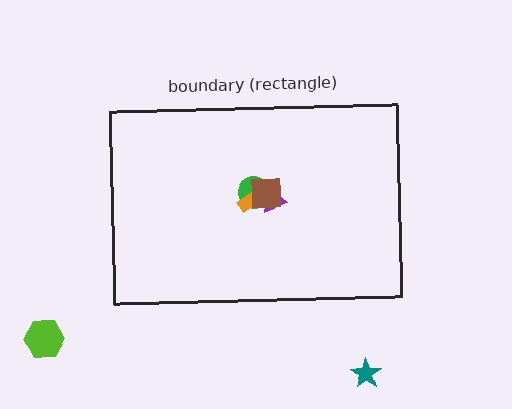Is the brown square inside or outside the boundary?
Inside.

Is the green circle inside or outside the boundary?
Inside.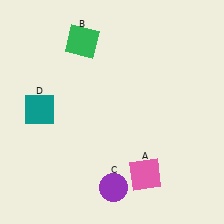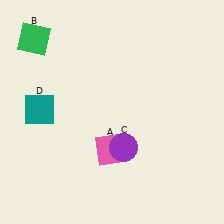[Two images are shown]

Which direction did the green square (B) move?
The green square (B) moved left.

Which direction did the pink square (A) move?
The pink square (A) moved left.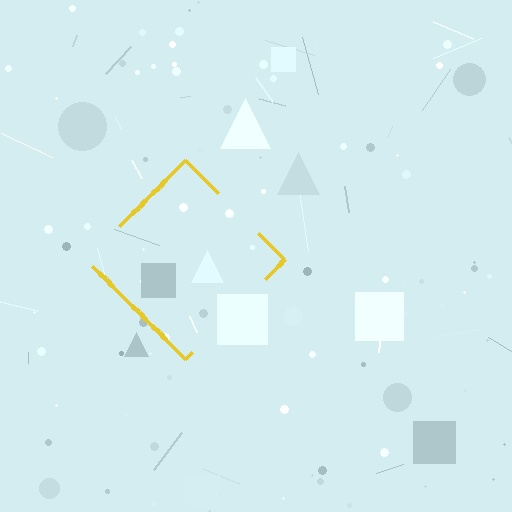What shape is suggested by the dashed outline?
The dashed outline suggests a diamond.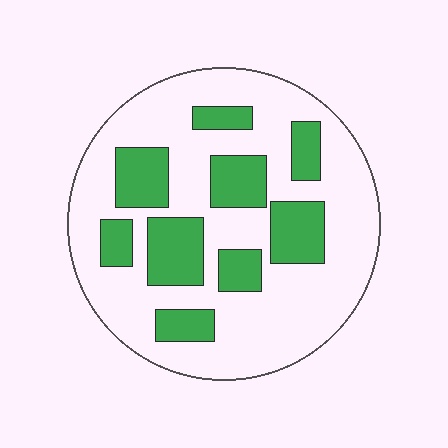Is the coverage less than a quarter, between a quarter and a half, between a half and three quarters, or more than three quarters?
Between a quarter and a half.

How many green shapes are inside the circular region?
9.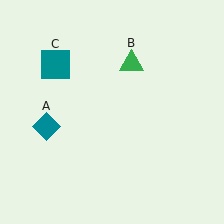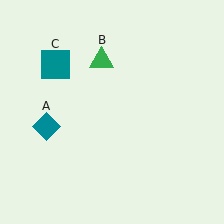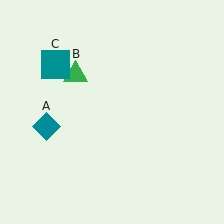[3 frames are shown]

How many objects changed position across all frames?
1 object changed position: green triangle (object B).